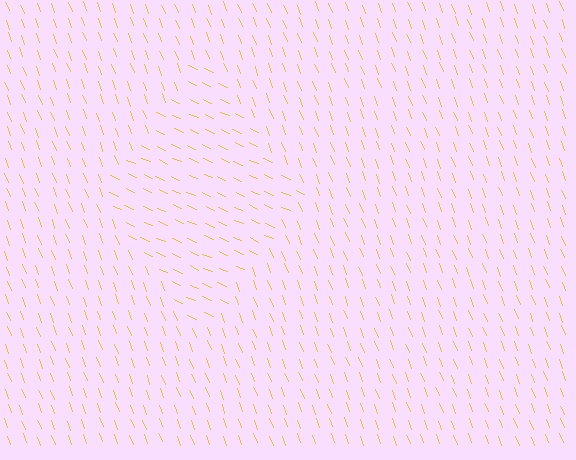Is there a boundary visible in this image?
Yes, there is a texture boundary formed by a change in line orientation.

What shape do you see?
I see a diamond.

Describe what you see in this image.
The image is filled with small yellow line segments. A diamond region in the image has lines oriented differently from the surrounding lines, creating a visible texture boundary.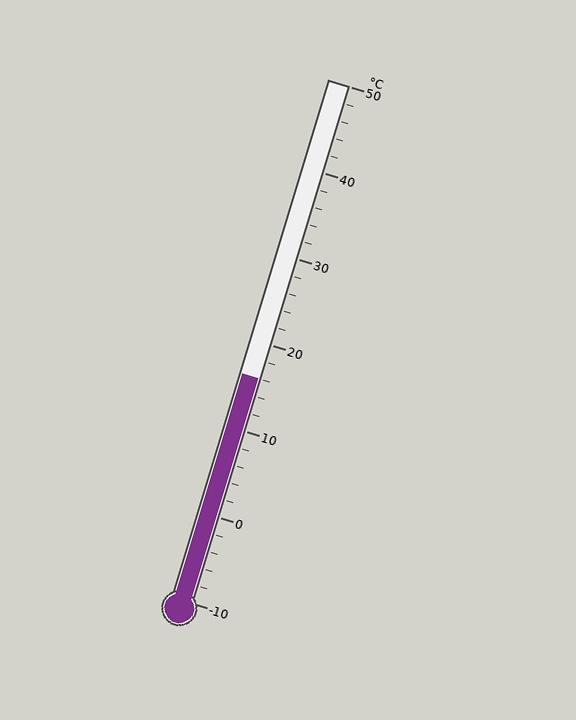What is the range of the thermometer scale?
The thermometer scale ranges from -10°C to 50°C.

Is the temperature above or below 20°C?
The temperature is below 20°C.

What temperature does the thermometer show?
The thermometer shows approximately 16°C.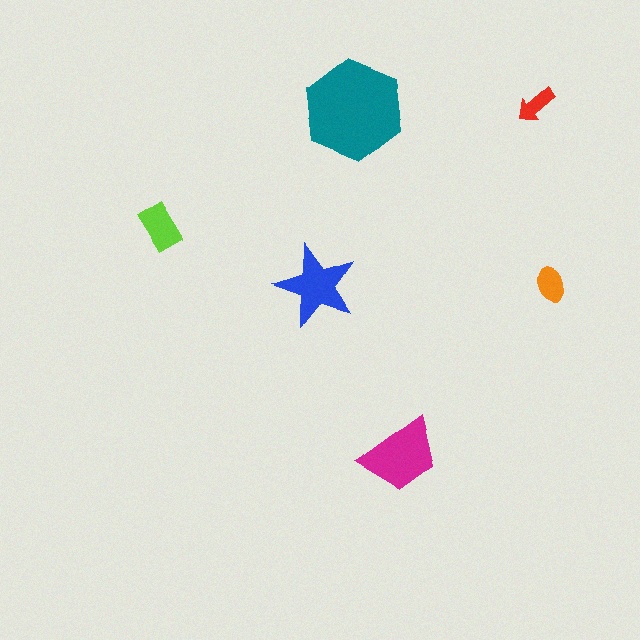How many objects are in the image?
There are 6 objects in the image.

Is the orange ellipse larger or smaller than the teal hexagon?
Smaller.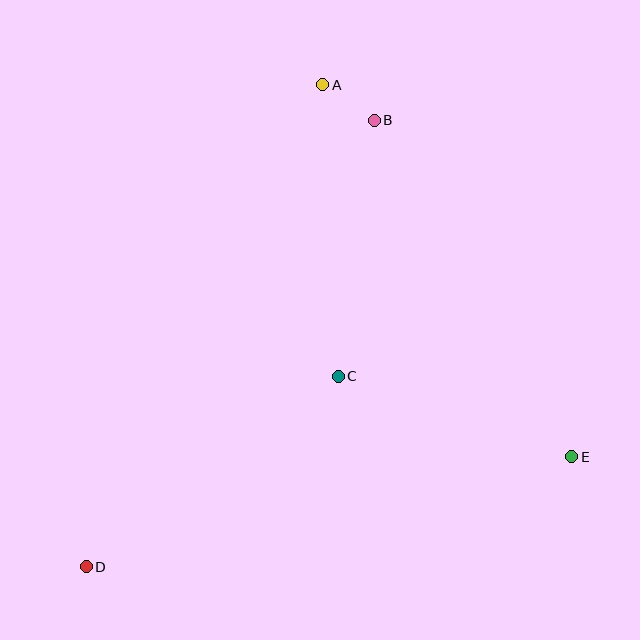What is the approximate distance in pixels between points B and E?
The distance between B and E is approximately 390 pixels.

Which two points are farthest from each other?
Points A and D are farthest from each other.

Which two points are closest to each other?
Points A and B are closest to each other.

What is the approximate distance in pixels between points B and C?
The distance between B and C is approximately 259 pixels.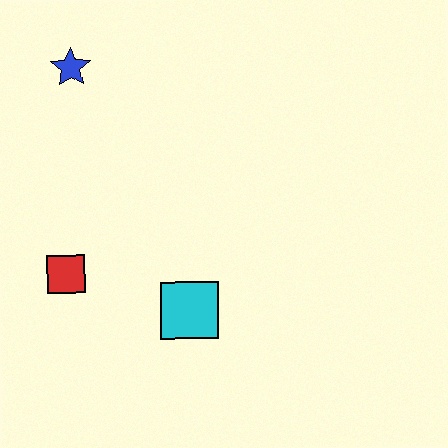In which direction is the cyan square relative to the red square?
The cyan square is to the right of the red square.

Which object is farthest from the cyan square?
The blue star is farthest from the cyan square.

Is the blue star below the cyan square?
No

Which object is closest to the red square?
The cyan square is closest to the red square.